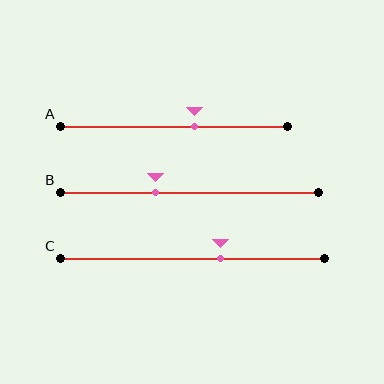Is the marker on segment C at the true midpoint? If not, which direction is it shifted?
No, the marker on segment C is shifted to the right by about 11% of the segment length.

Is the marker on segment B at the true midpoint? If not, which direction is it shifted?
No, the marker on segment B is shifted to the left by about 13% of the segment length.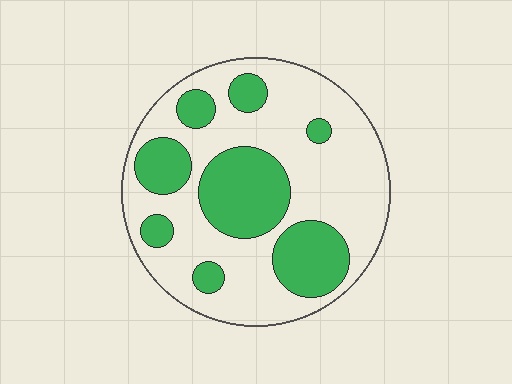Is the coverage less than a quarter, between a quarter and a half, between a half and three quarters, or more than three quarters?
Between a quarter and a half.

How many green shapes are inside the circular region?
8.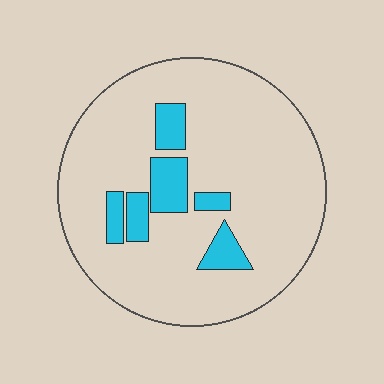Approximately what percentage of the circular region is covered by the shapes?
Approximately 15%.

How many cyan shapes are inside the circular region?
6.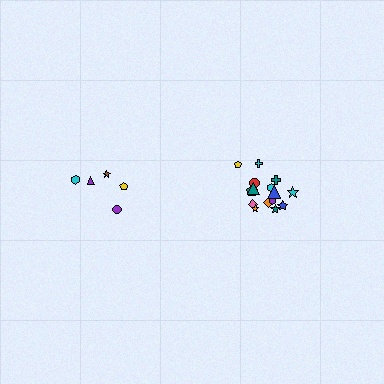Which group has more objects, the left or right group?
The right group.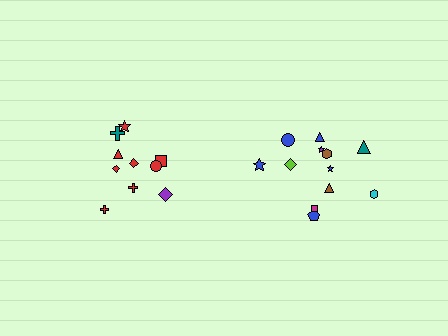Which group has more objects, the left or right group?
The right group.